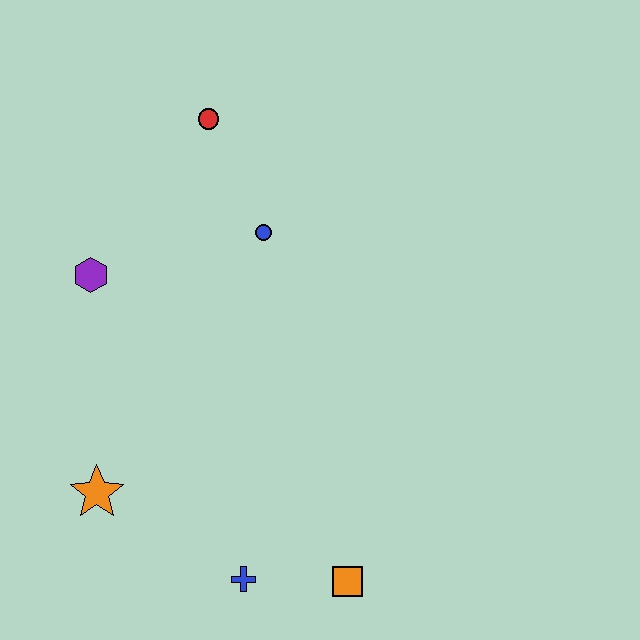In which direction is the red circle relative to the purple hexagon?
The red circle is above the purple hexagon.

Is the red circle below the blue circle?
No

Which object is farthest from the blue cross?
The red circle is farthest from the blue cross.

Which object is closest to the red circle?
The blue circle is closest to the red circle.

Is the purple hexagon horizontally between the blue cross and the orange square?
No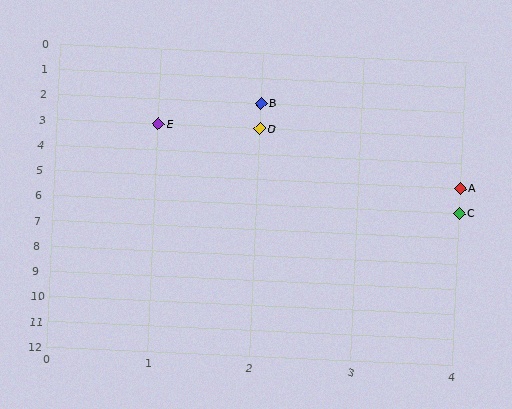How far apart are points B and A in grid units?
Points B and A are 2 columns and 3 rows apart (about 3.6 grid units diagonally).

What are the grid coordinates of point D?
Point D is at grid coordinates (2, 3).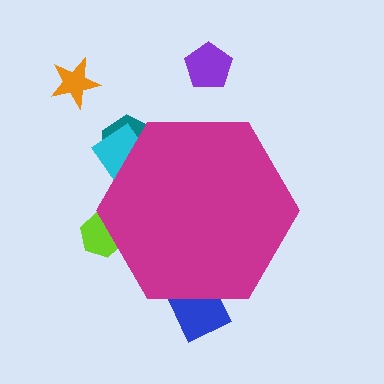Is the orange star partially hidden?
No, the orange star is fully visible.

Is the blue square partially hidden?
Yes, the blue square is partially hidden behind the magenta hexagon.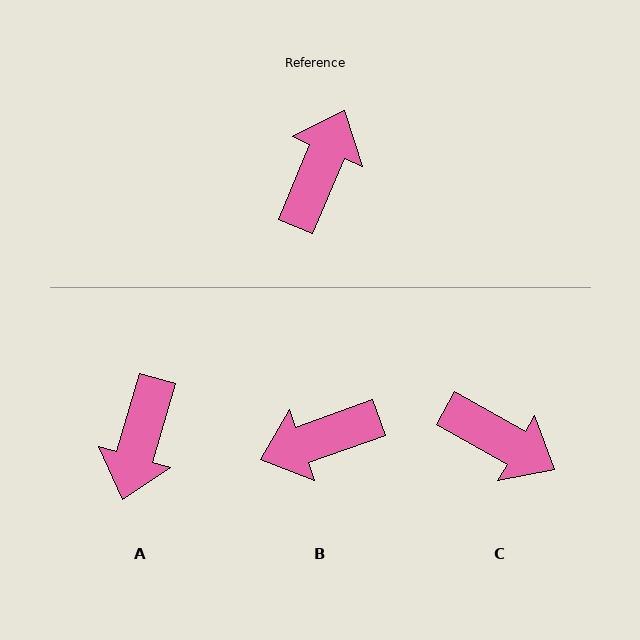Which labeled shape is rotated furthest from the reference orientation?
A, about 174 degrees away.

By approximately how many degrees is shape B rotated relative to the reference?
Approximately 133 degrees counter-clockwise.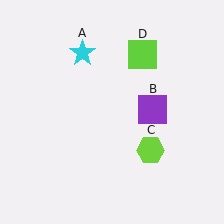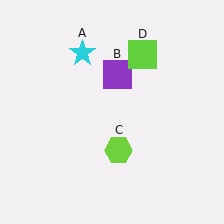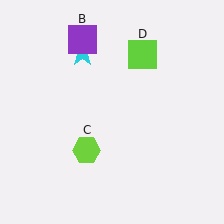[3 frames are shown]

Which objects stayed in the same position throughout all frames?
Cyan star (object A) and lime square (object D) remained stationary.